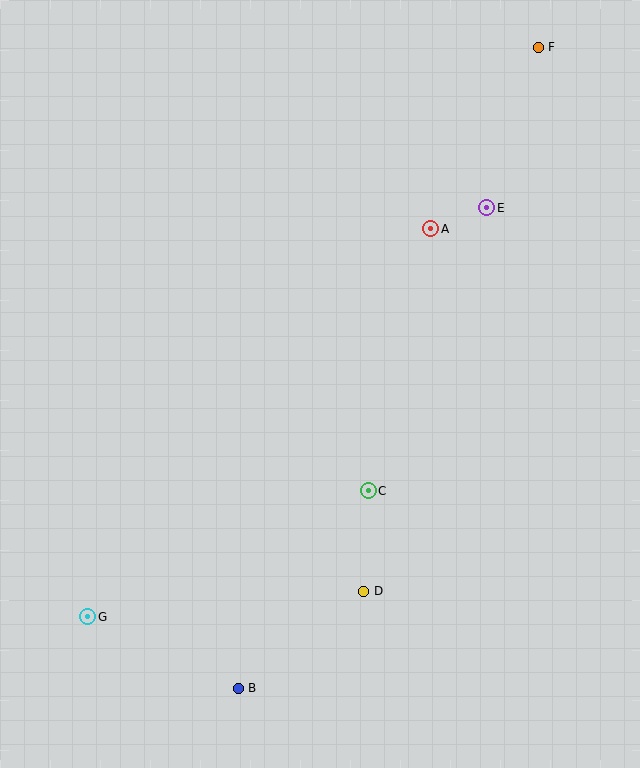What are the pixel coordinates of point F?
Point F is at (538, 47).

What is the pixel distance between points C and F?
The distance between C and F is 475 pixels.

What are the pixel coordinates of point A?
Point A is at (431, 229).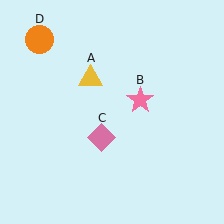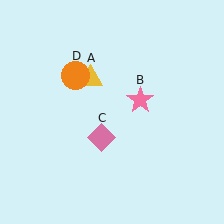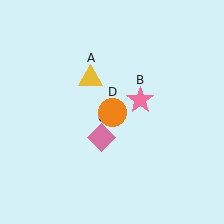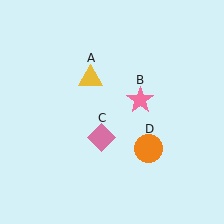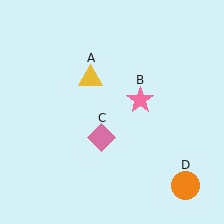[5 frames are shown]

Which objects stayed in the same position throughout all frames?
Yellow triangle (object A) and pink star (object B) and pink diamond (object C) remained stationary.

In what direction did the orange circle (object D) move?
The orange circle (object D) moved down and to the right.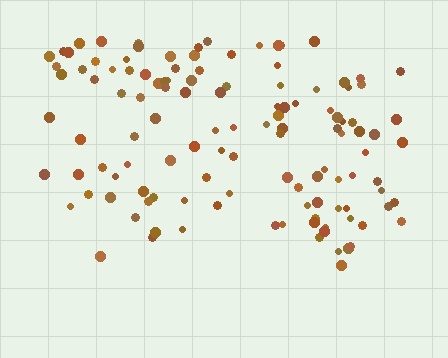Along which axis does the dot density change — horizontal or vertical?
Vertical.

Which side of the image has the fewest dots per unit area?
The bottom.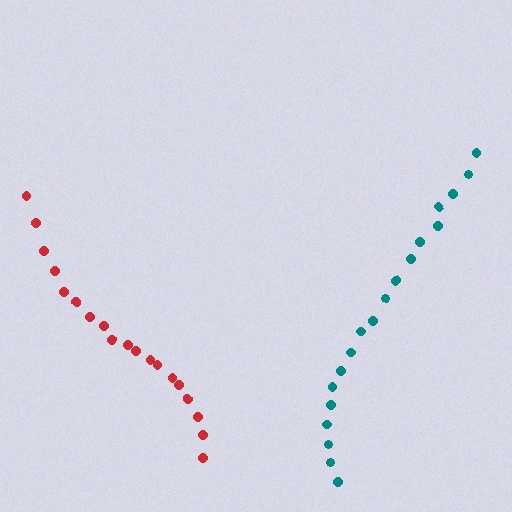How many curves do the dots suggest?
There are 2 distinct paths.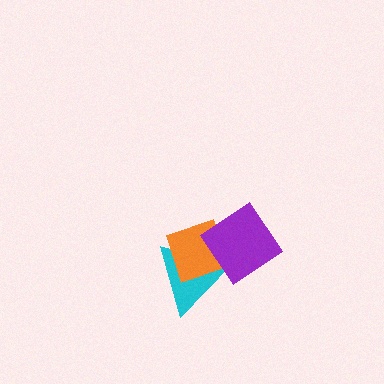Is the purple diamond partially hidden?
No, no other shape covers it.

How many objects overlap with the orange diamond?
2 objects overlap with the orange diamond.